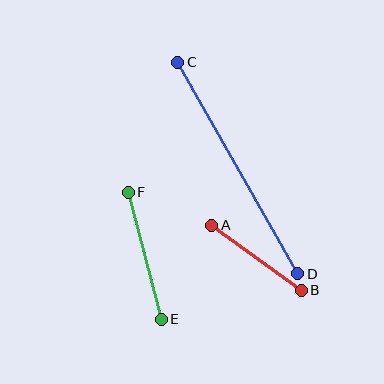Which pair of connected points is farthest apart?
Points C and D are farthest apart.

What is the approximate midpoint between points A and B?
The midpoint is at approximately (257, 258) pixels.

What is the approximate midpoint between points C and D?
The midpoint is at approximately (238, 168) pixels.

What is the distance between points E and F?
The distance is approximately 131 pixels.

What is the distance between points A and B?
The distance is approximately 110 pixels.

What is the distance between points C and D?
The distance is approximately 243 pixels.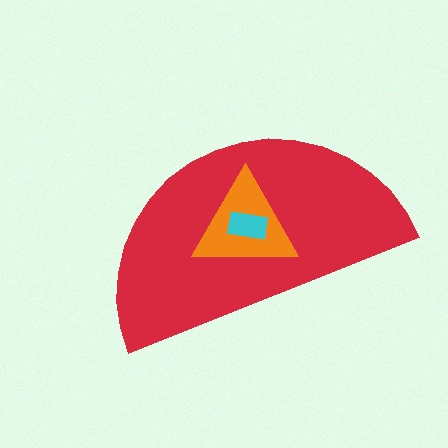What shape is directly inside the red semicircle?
The orange triangle.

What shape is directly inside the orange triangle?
The cyan rectangle.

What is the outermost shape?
The red semicircle.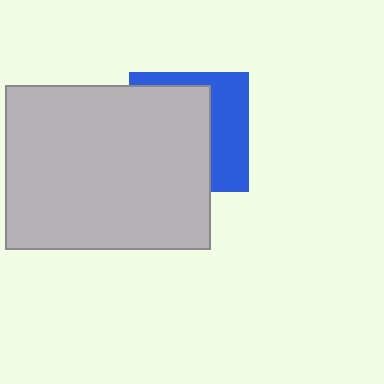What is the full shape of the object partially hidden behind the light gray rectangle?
The partially hidden object is a blue square.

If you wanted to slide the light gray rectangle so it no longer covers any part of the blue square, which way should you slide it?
Slide it left — that is the most direct way to separate the two shapes.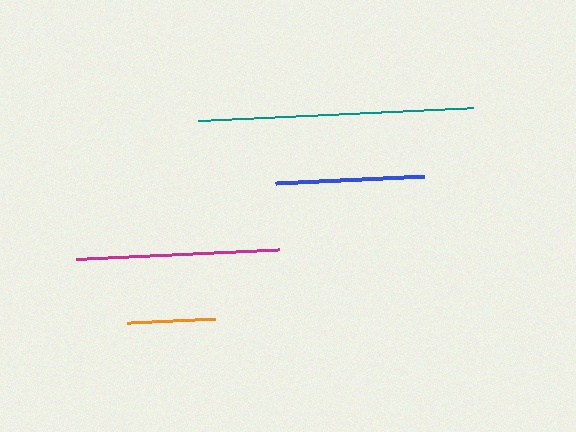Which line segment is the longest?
The teal line is the longest at approximately 275 pixels.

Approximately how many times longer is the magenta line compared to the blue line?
The magenta line is approximately 1.4 times the length of the blue line.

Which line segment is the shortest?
The orange line is the shortest at approximately 88 pixels.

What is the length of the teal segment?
The teal segment is approximately 275 pixels long.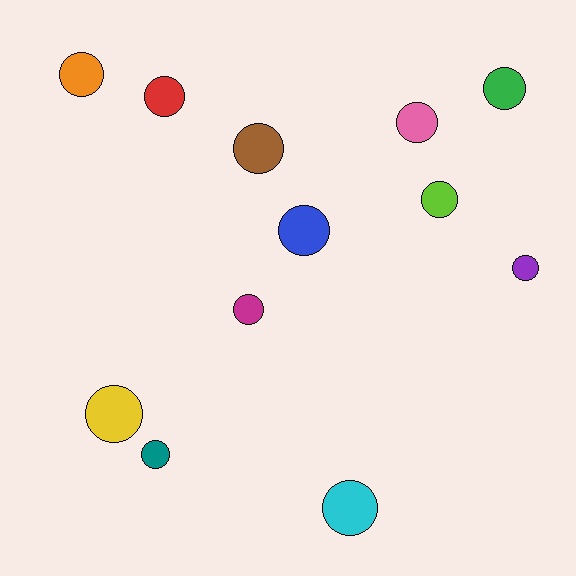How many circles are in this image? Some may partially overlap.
There are 12 circles.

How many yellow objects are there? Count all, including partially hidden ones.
There is 1 yellow object.